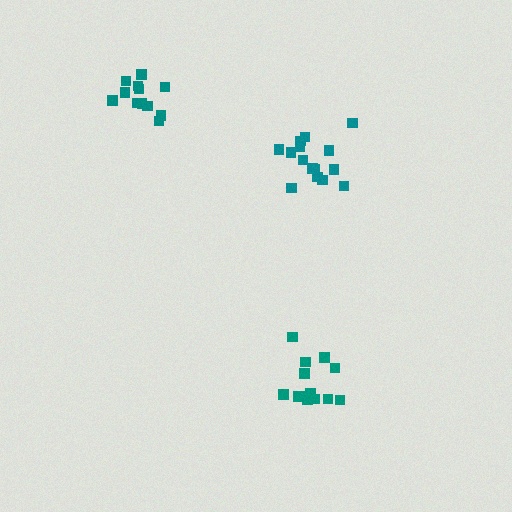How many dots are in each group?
Group 1: 13 dots, Group 2: 15 dots, Group 3: 12 dots (40 total).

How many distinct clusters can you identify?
There are 3 distinct clusters.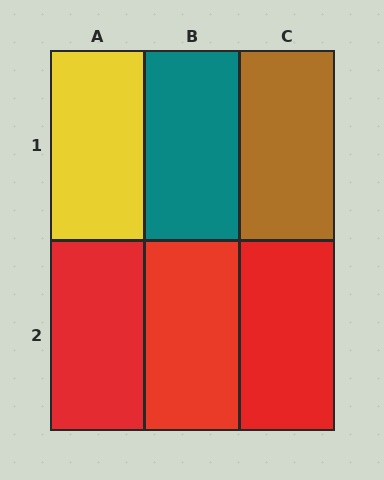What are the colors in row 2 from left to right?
Red, red, red.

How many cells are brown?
1 cell is brown.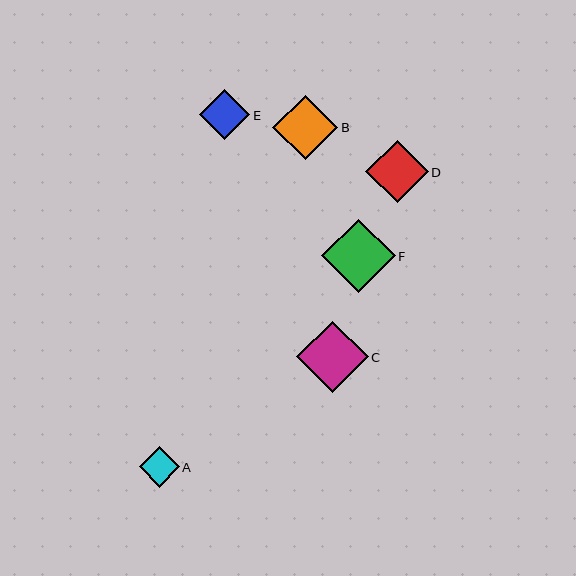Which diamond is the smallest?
Diamond A is the smallest with a size of approximately 40 pixels.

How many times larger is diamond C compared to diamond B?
Diamond C is approximately 1.1 times the size of diamond B.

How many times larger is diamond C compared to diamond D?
Diamond C is approximately 1.1 times the size of diamond D.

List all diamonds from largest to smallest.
From largest to smallest: F, C, B, D, E, A.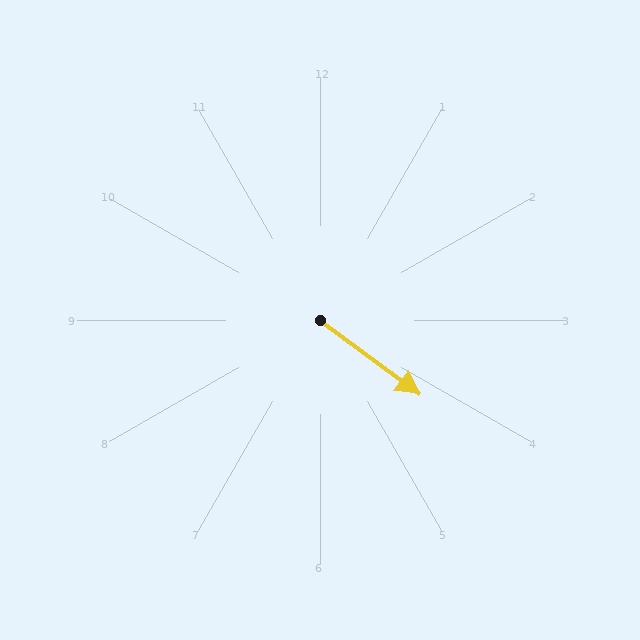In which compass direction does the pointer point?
Southeast.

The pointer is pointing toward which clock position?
Roughly 4 o'clock.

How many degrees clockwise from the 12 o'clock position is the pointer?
Approximately 127 degrees.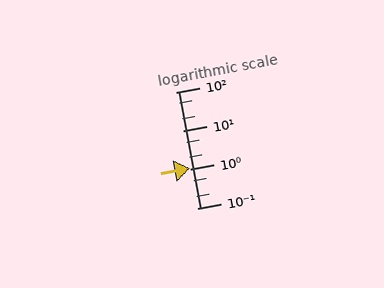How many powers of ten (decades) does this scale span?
The scale spans 3 decades, from 0.1 to 100.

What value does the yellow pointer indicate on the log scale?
The pointer indicates approximately 1.1.